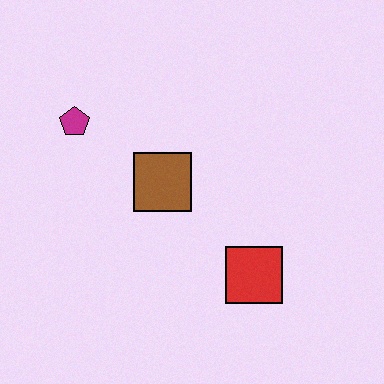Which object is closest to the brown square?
The magenta pentagon is closest to the brown square.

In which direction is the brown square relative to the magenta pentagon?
The brown square is to the right of the magenta pentagon.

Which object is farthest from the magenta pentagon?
The red square is farthest from the magenta pentagon.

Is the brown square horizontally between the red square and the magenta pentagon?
Yes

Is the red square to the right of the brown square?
Yes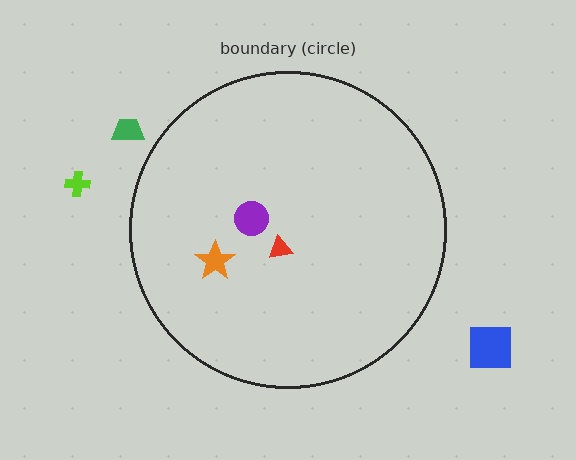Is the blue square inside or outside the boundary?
Outside.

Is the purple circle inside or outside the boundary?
Inside.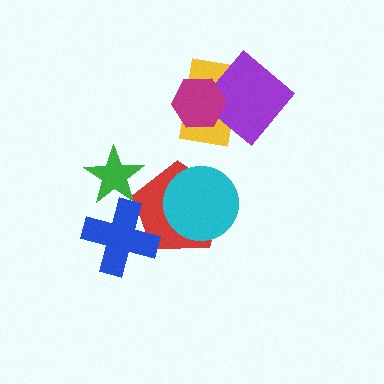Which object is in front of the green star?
The blue cross is in front of the green star.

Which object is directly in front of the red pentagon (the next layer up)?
The cyan circle is directly in front of the red pentagon.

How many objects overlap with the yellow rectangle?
2 objects overlap with the yellow rectangle.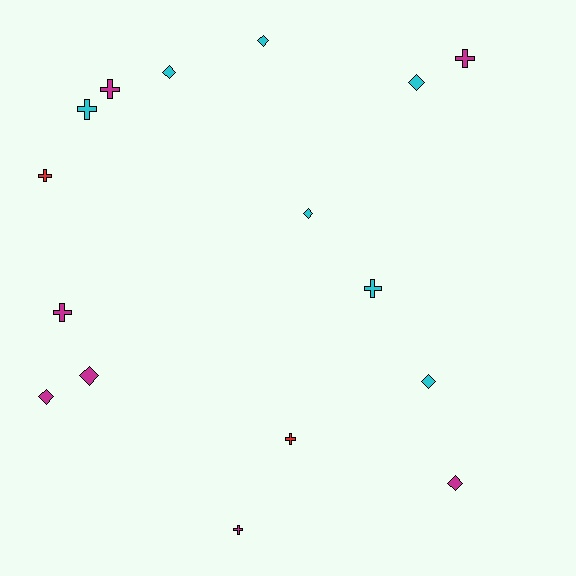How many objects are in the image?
There are 16 objects.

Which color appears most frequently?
Cyan, with 7 objects.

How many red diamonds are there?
There are no red diamonds.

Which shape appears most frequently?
Cross, with 8 objects.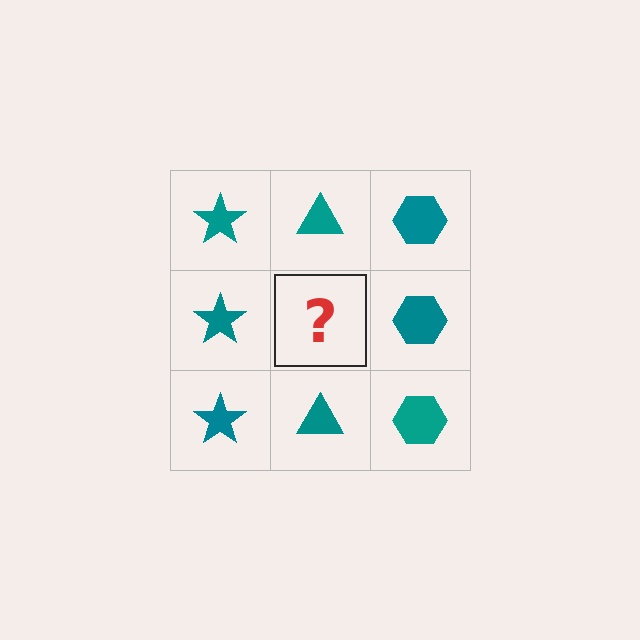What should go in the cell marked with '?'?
The missing cell should contain a teal triangle.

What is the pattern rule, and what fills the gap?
The rule is that each column has a consistent shape. The gap should be filled with a teal triangle.